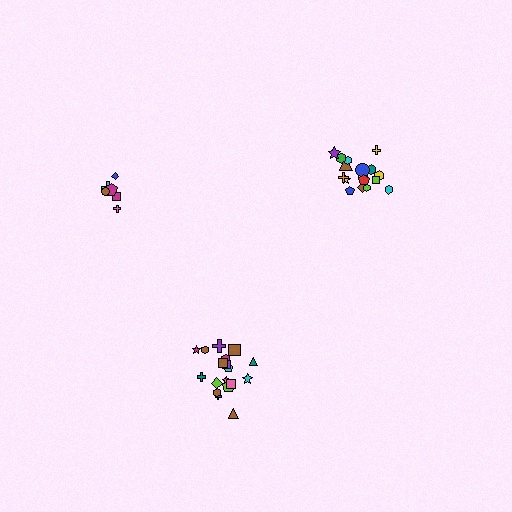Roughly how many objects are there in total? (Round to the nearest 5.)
Roughly 40 objects in total.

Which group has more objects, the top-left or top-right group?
The top-right group.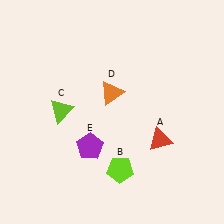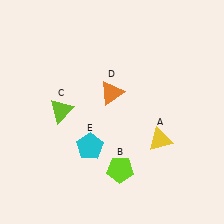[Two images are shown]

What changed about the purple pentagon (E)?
In Image 1, E is purple. In Image 2, it changed to cyan.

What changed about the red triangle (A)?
In Image 1, A is red. In Image 2, it changed to yellow.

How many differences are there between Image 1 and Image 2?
There are 2 differences between the two images.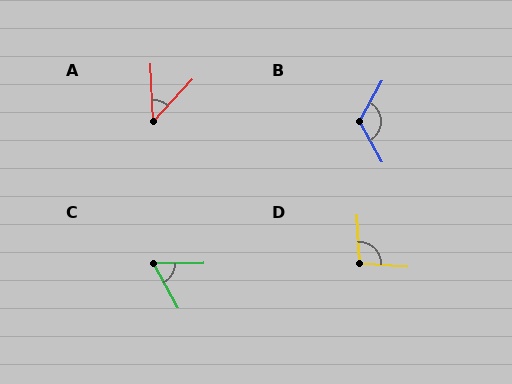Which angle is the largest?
B, at approximately 122 degrees.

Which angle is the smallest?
A, at approximately 45 degrees.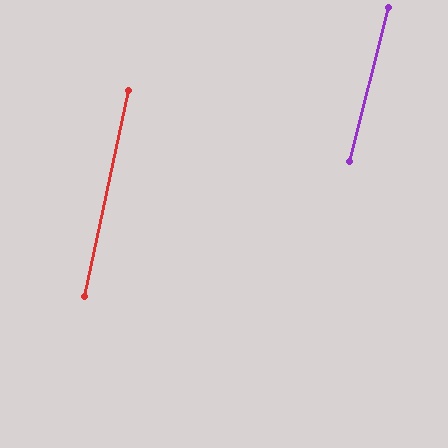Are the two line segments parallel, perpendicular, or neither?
Parallel — their directions differ by only 1.7°.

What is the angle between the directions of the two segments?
Approximately 2 degrees.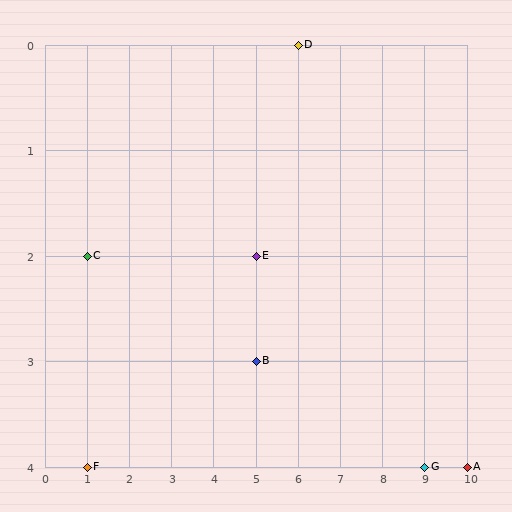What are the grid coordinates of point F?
Point F is at grid coordinates (1, 4).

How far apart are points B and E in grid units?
Points B and E are 1 row apart.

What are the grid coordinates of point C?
Point C is at grid coordinates (1, 2).